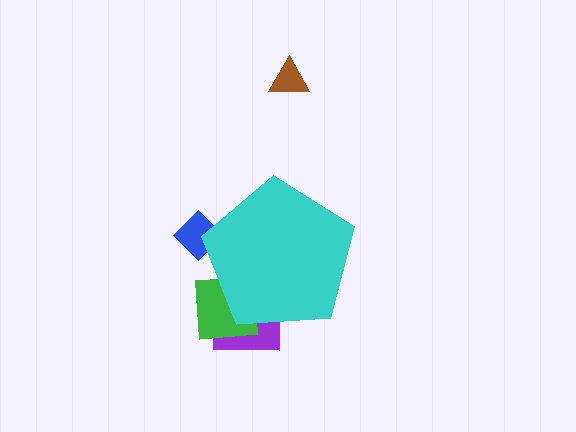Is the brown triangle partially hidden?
No, the brown triangle is fully visible.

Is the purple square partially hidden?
Yes, the purple square is partially hidden behind the cyan pentagon.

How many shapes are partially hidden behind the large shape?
3 shapes are partially hidden.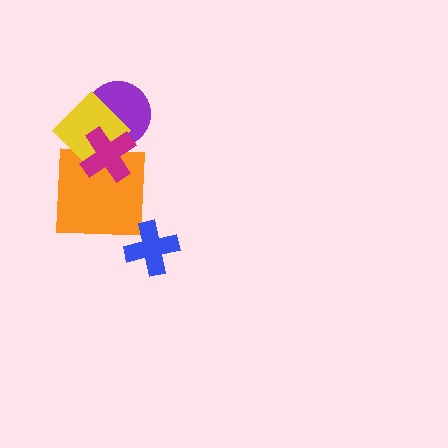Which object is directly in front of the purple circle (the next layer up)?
The yellow diamond is directly in front of the purple circle.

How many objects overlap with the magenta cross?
3 objects overlap with the magenta cross.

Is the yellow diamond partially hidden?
Yes, it is partially covered by another shape.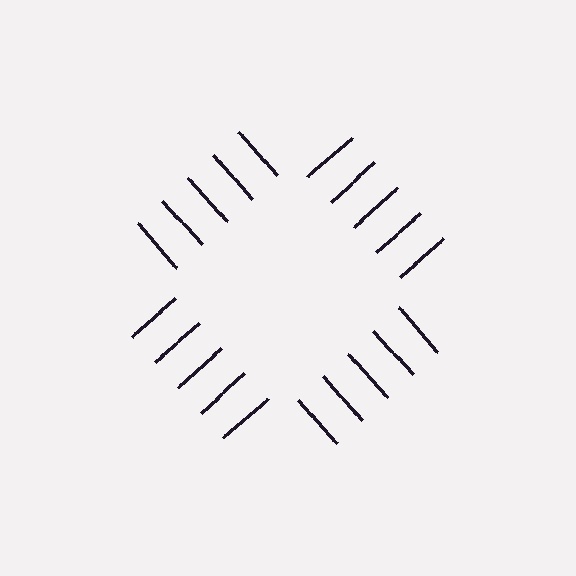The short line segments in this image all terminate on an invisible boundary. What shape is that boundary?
An illusory square — the line segments terminate on its edges but no continuous stroke is drawn.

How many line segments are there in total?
20 — 5 along each of the 4 edges.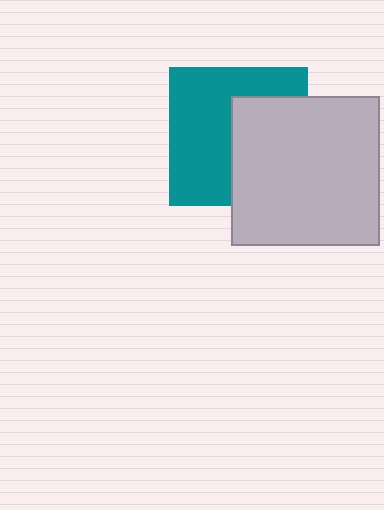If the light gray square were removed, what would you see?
You would see the complete teal square.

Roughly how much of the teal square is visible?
About half of it is visible (roughly 56%).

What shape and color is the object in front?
The object in front is a light gray square.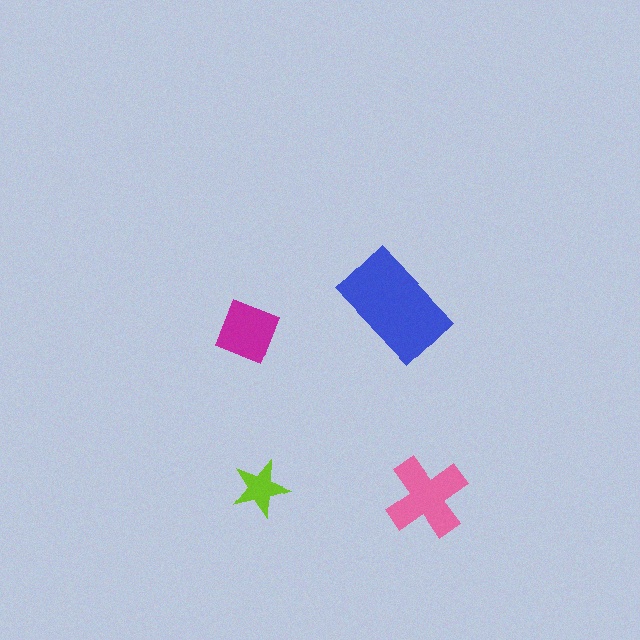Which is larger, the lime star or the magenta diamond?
The magenta diamond.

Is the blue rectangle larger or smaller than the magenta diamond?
Larger.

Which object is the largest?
The blue rectangle.